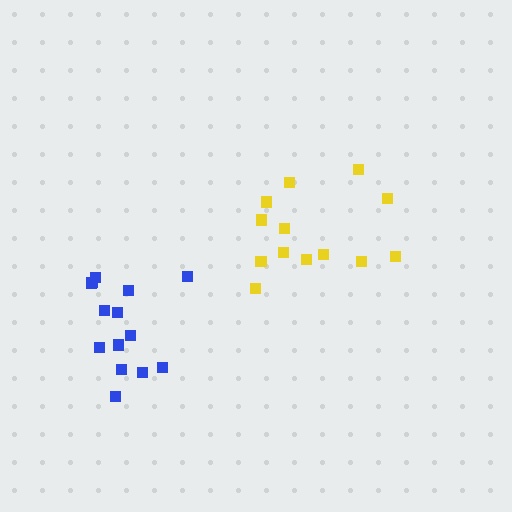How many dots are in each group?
Group 1: 13 dots, Group 2: 14 dots (27 total).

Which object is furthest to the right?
The yellow cluster is rightmost.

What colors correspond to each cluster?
The clusters are colored: yellow, blue.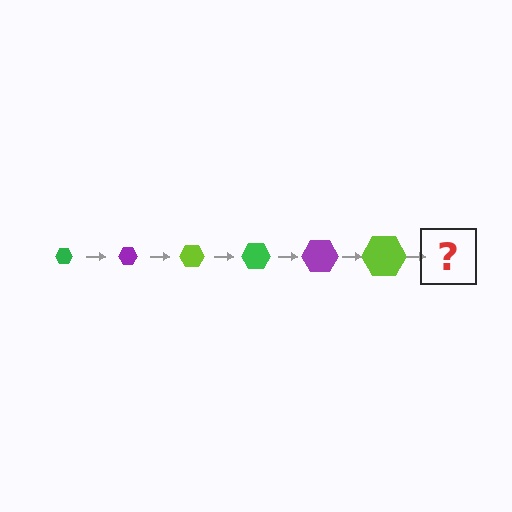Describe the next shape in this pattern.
It should be a green hexagon, larger than the previous one.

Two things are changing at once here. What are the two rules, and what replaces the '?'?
The two rules are that the hexagon grows larger each step and the color cycles through green, purple, and lime. The '?' should be a green hexagon, larger than the previous one.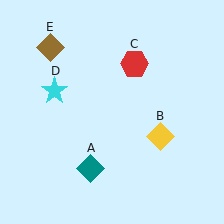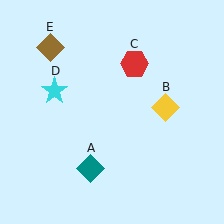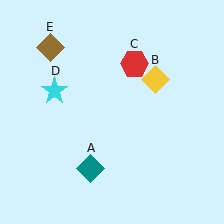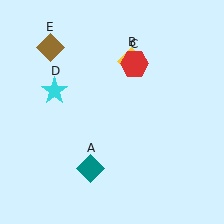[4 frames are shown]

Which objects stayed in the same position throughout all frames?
Teal diamond (object A) and red hexagon (object C) and cyan star (object D) and brown diamond (object E) remained stationary.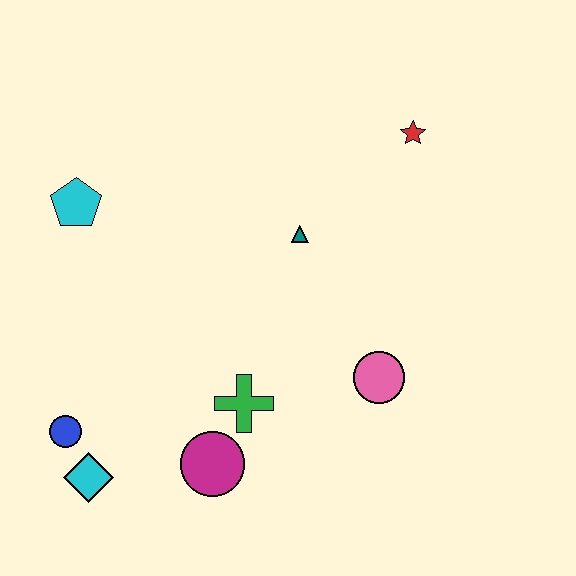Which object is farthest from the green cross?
The red star is farthest from the green cross.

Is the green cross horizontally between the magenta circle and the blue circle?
No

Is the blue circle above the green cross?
No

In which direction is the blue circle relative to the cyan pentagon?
The blue circle is below the cyan pentagon.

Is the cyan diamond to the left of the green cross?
Yes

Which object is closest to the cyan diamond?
The blue circle is closest to the cyan diamond.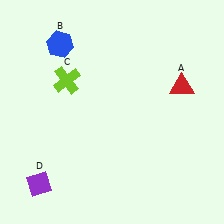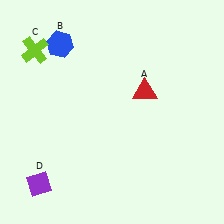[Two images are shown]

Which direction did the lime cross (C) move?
The lime cross (C) moved left.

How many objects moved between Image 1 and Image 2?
2 objects moved between the two images.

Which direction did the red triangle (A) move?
The red triangle (A) moved left.